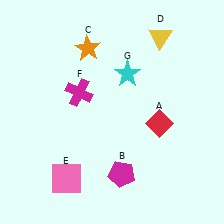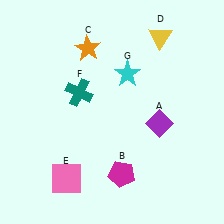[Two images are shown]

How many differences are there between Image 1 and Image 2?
There are 2 differences between the two images.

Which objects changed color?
A changed from red to purple. F changed from magenta to teal.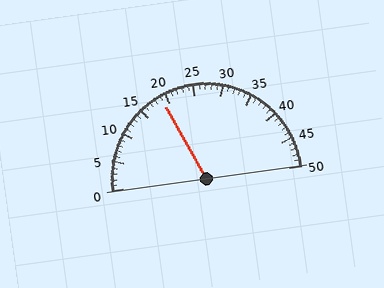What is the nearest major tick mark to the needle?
The nearest major tick mark is 20.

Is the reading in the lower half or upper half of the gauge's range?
The reading is in the lower half of the range (0 to 50).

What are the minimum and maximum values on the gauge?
The gauge ranges from 0 to 50.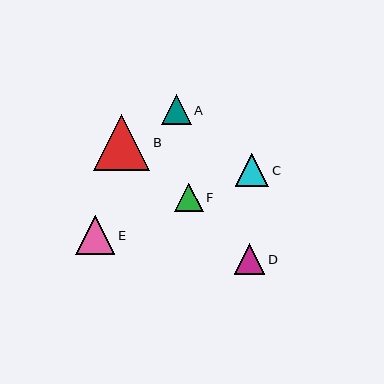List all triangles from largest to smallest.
From largest to smallest: B, E, C, D, A, F.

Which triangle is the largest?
Triangle B is the largest with a size of approximately 56 pixels.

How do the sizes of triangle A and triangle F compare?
Triangle A and triangle F are approximately the same size.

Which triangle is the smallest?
Triangle F is the smallest with a size of approximately 29 pixels.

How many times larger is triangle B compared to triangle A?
Triangle B is approximately 1.9 times the size of triangle A.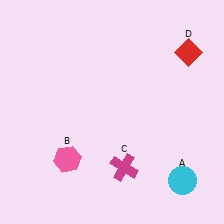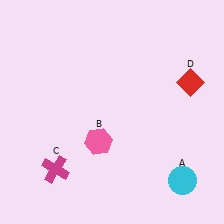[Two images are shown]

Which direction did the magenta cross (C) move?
The magenta cross (C) moved left.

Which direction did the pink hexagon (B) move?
The pink hexagon (B) moved right.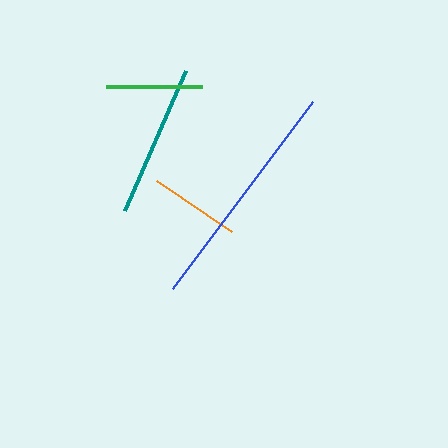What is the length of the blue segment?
The blue segment is approximately 233 pixels long.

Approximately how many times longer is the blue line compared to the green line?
The blue line is approximately 2.4 times the length of the green line.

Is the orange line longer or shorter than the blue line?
The blue line is longer than the orange line.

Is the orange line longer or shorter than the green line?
The green line is longer than the orange line.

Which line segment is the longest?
The blue line is the longest at approximately 233 pixels.